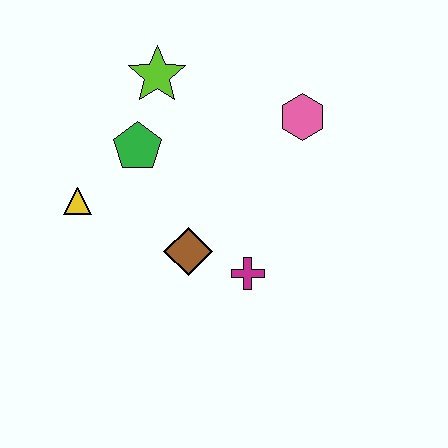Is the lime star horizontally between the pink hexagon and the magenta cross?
No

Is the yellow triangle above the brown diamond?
Yes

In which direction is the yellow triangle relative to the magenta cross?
The yellow triangle is to the left of the magenta cross.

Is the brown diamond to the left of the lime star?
No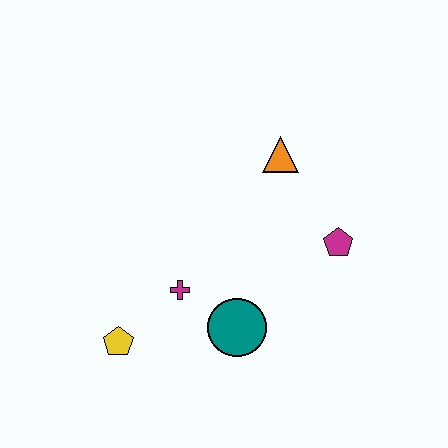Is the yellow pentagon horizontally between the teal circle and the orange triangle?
No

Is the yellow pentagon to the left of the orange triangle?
Yes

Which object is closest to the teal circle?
The magenta cross is closest to the teal circle.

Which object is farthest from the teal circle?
The orange triangle is farthest from the teal circle.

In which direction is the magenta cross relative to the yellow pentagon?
The magenta cross is to the right of the yellow pentagon.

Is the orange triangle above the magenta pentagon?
Yes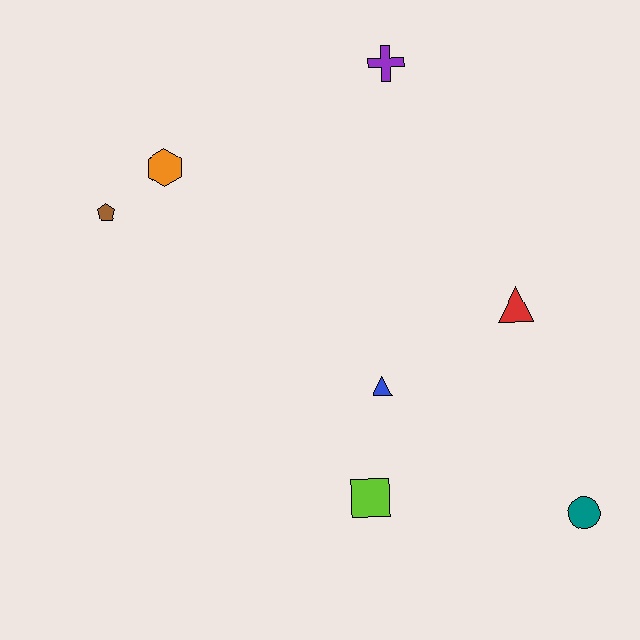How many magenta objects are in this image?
There are no magenta objects.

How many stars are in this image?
There are no stars.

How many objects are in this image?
There are 7 objects.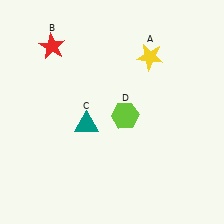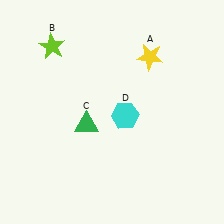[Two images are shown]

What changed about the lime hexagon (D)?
In Image 1, D is lime. In Image 2, it changed to cyan.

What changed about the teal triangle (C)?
In Image 1, C is teal. In Image 2, it changed to green.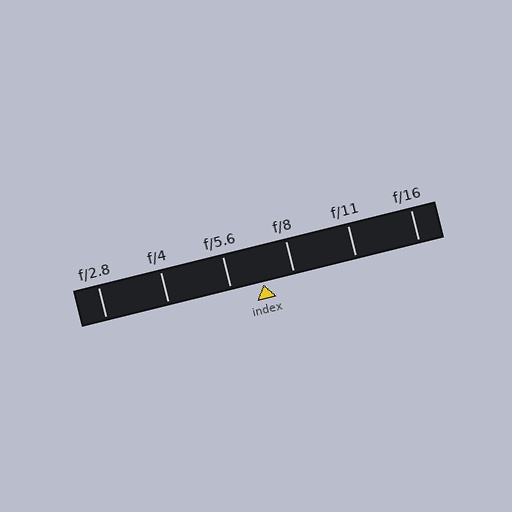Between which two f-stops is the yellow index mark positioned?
The index mark is between f/5.6 and f/8.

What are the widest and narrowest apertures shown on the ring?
The widest aperture shown is f/2.8 and the narrowest is f/16.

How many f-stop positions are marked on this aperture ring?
There are 6 f-stop positions marked.